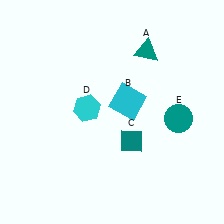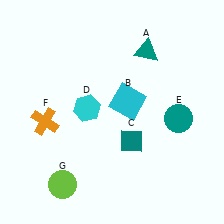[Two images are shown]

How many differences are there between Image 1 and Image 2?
There are 2 differences between the two images.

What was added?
An orange cross (F), a lime circle (G) were added in Image 2.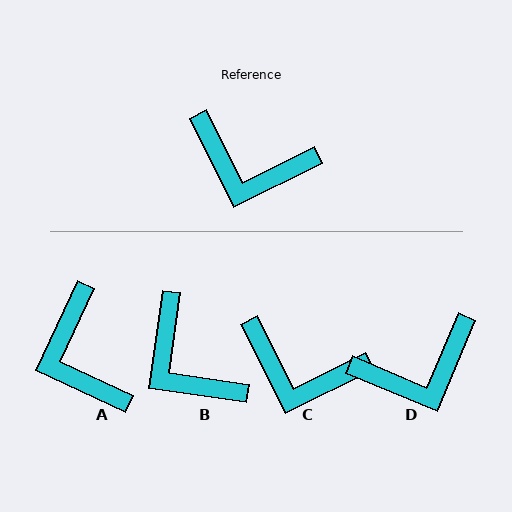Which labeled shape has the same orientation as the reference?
C.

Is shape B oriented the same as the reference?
No, it is off by about 35 degrees.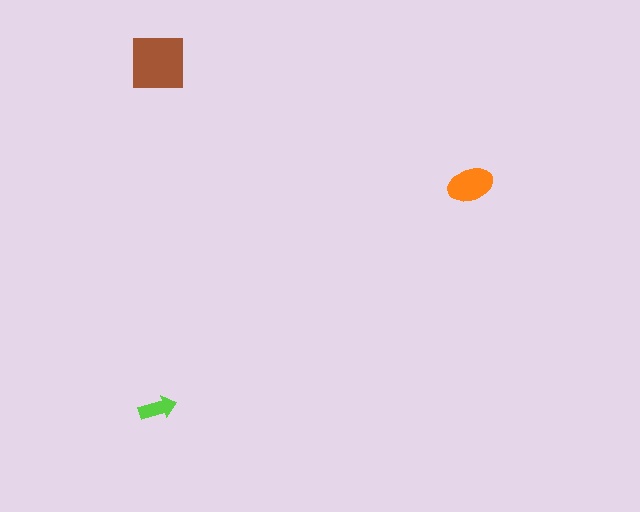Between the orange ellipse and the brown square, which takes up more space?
The brown square.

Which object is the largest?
The brown square.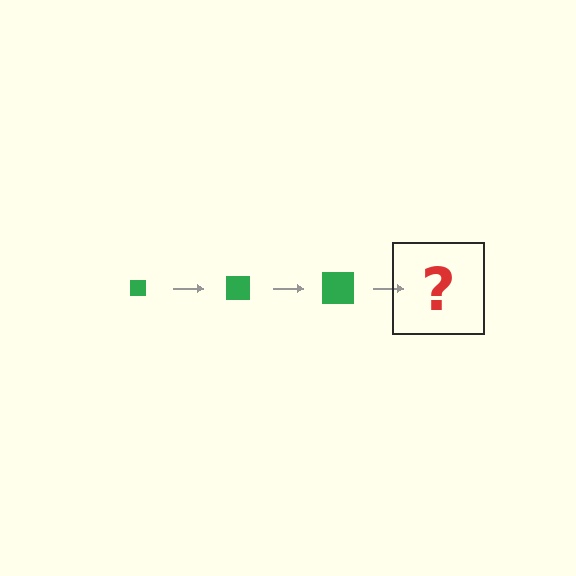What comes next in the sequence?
The next element should be a green square, larger than the previous one.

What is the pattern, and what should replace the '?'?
The pattern is that the square gets progressively larger each step. The '?' should be a green square, larger than the previous one.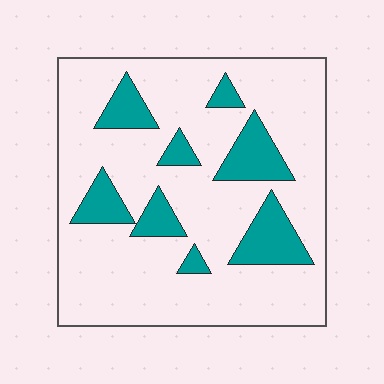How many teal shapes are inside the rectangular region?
8.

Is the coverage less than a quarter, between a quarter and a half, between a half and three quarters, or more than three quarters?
Less than a quarter.